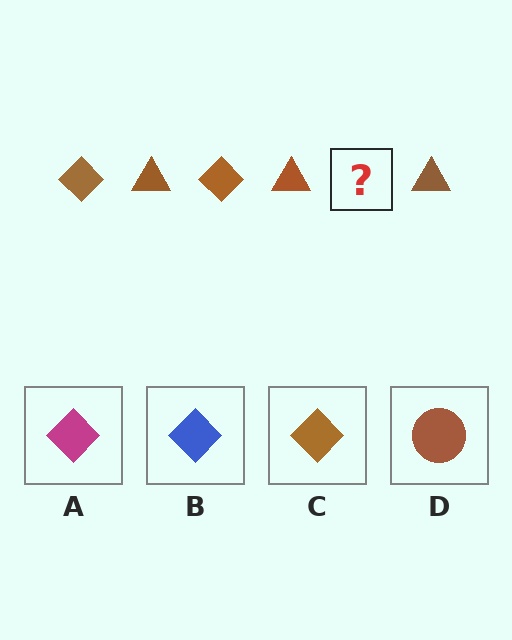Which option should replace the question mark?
Option C.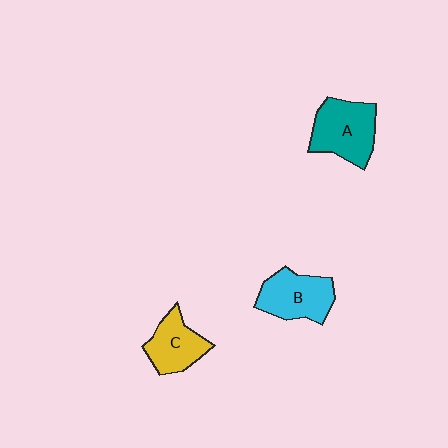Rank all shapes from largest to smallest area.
From largest to smallest: A (teal), B (cyan), C (yellow).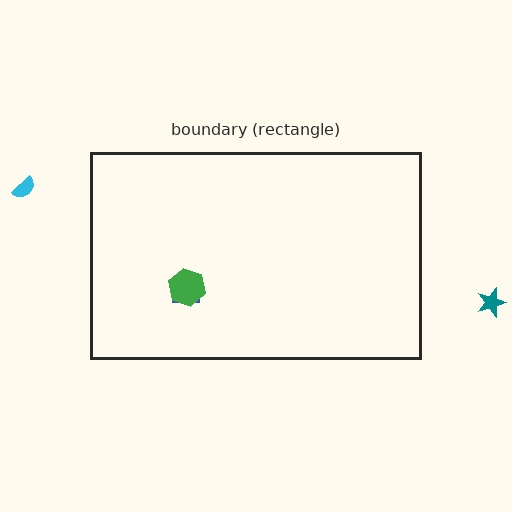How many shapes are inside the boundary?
2 inside, 2 outside.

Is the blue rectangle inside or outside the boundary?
Inside.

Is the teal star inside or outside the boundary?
Outside.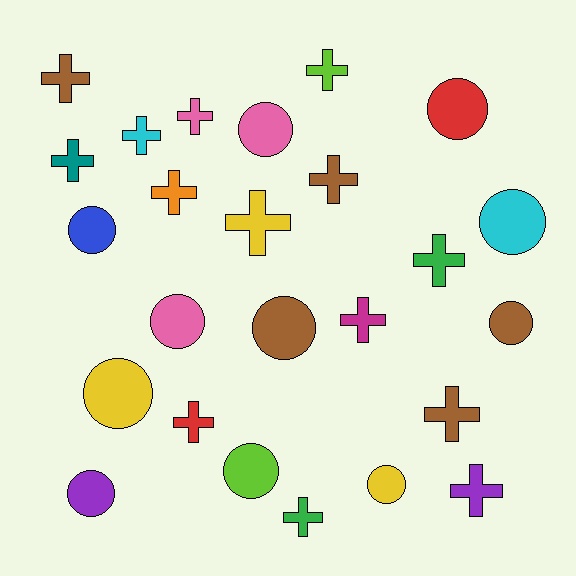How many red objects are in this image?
There are 2 red objects.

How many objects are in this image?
There are 25 objects.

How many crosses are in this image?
There are 14 crosses.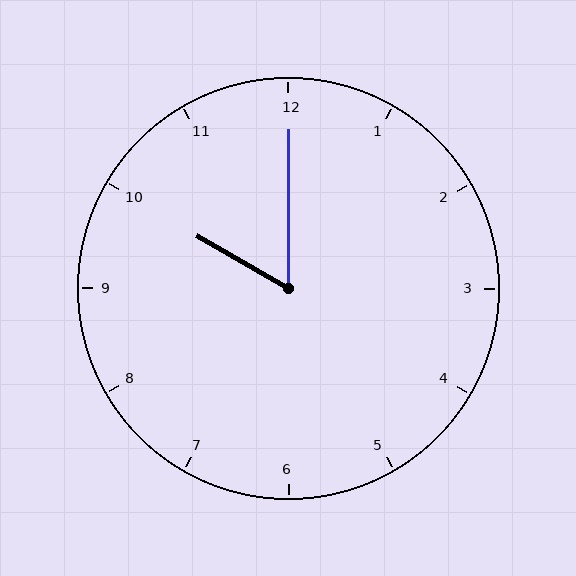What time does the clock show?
10:00.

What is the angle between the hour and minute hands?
Approximately 60 degrees.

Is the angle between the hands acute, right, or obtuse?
It is acute.